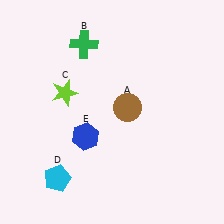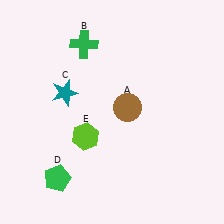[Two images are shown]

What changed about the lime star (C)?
In Image 1, C is lime. In Image 2, it changed to teal.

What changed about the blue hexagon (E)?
In Image 1, E is blue. In Image 2, it changed to lime.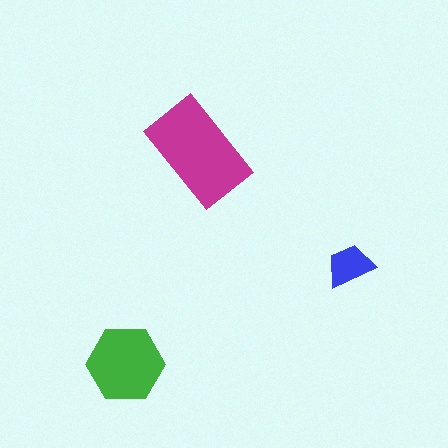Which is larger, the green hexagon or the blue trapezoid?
The green hexagon.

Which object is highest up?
The magenta rectangle is topmost.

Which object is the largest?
The magenta rectangle.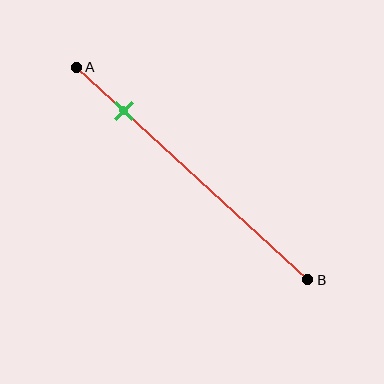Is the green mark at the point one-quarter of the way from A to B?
No, the mark is at about 20% from A, not at the 25% one-quarter point.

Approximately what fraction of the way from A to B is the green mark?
The green mark is approximately 20% of the way from A to B.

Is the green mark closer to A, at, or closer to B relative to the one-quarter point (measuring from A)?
The green mark is closer to point A than the one-quarter point of segment AB.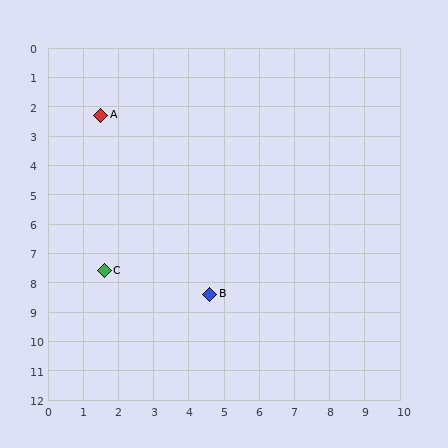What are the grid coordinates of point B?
Point B is at approximately (4.6, 8.4).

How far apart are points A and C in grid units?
Points A and C are about 5.3 grid units apart.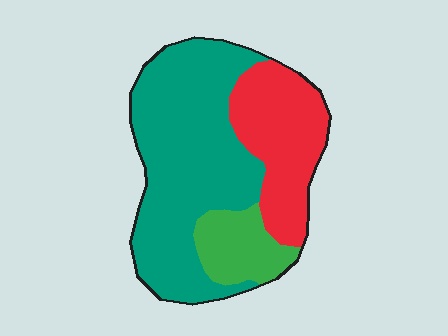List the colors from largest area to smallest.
From largest to smallest: teal, red, green.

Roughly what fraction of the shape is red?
Red takes up about one quarter (1/4) of the shape.